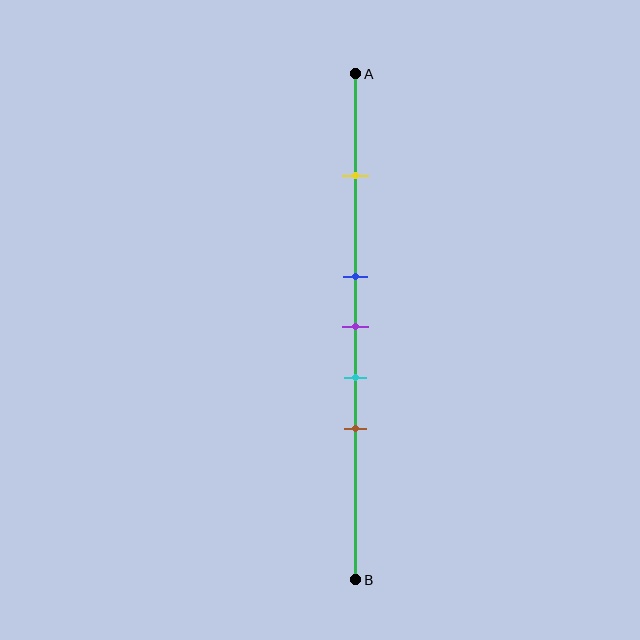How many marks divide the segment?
There are 5 marks dividing the segment.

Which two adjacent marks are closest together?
The blue and purple marks are the closest adjacent pair.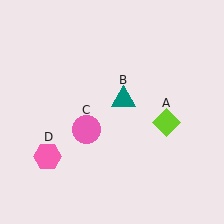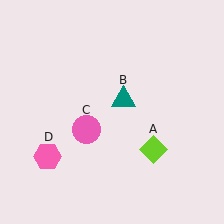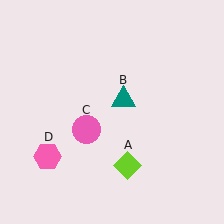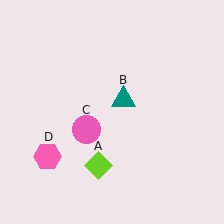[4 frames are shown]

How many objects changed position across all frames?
1 object changed position: lime diamond (object A).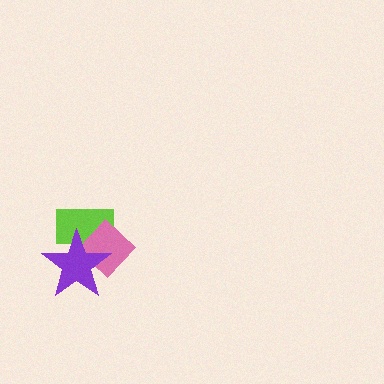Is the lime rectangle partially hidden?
Yes, it is partially covered by another shape.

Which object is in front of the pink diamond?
The purple star is in front of the pink diamond.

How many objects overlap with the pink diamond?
2 objects overlap with the pink diamond.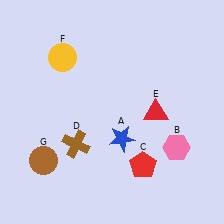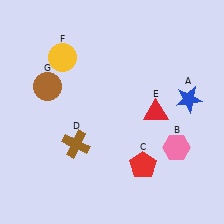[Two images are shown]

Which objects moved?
The objects that moved are: the blue star (A), the brown circle (G).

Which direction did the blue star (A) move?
The blue star (A) moved right.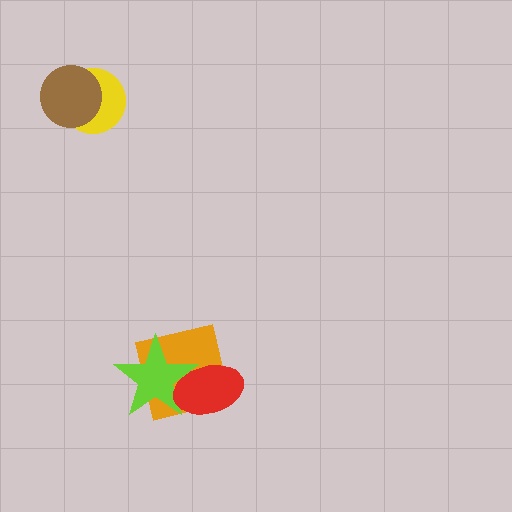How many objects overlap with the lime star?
2 objects overlap with the lime star.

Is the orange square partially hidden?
Yes, it is partially covered by another shape.